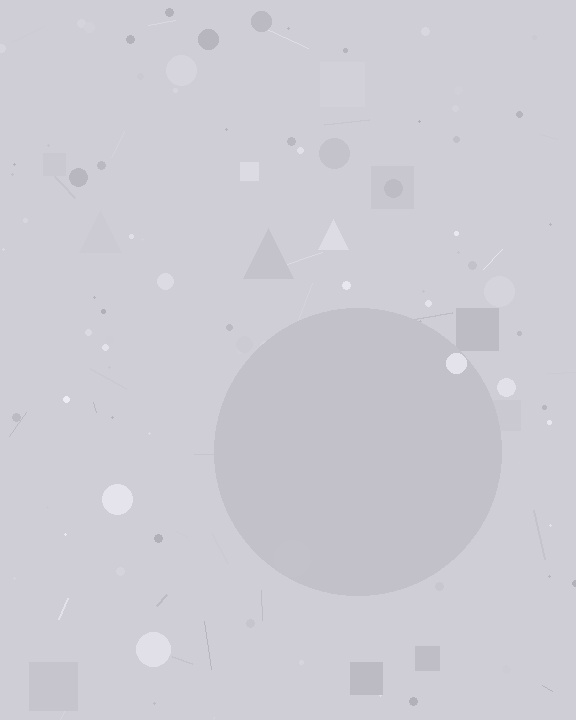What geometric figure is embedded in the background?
A circle is embedded in the background.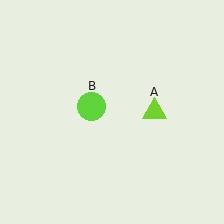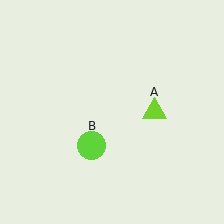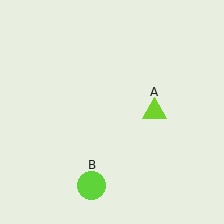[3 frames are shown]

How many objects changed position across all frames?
1 object changed position: lime circle (object B).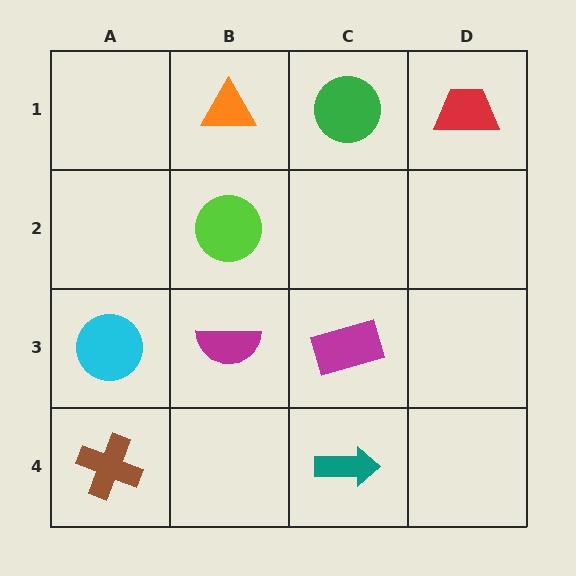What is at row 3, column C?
A magenta rectangle.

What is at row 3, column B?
A magenta semicircle.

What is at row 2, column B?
A lime circle.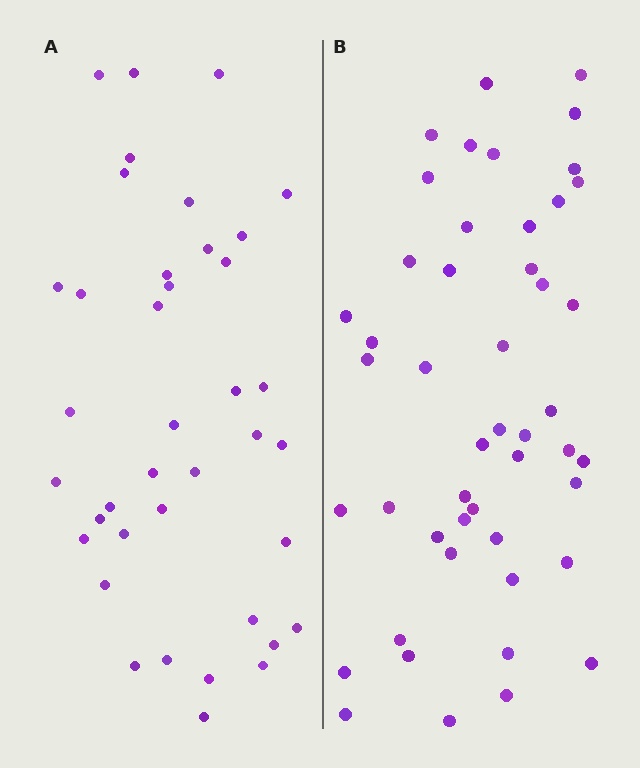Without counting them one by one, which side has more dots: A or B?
Region B (the right region) has more dots.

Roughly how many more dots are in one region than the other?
Region B has roughly 8 or so more dots than region A.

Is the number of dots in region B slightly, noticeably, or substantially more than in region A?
Region B has only slightly more — the two regions are fairly close. The ratio is roughly 1.2 to 1.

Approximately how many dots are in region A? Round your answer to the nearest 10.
About 40 dots. (The exact count is 39, which rounds to 40.)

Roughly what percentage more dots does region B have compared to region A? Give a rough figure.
About 25% more.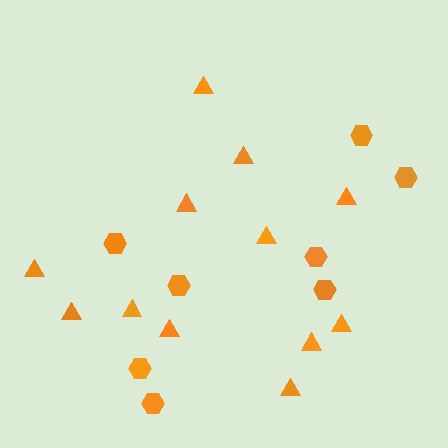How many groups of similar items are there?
There are 2 groups: one group of triangles (12) and one group of hexagons (8).